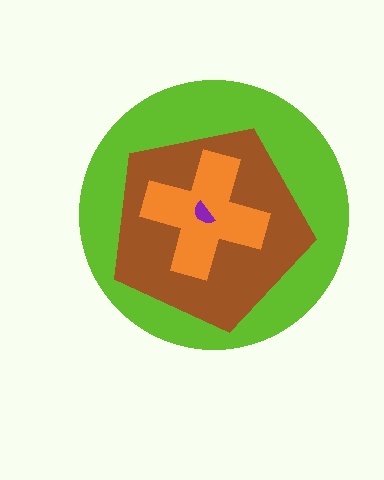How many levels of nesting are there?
4.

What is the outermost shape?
The lime circle.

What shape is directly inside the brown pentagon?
The orange cross.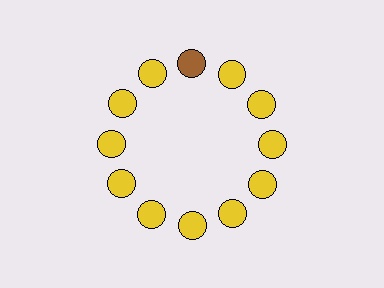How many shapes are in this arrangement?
There are 12 shapes arranged in a ring pattern.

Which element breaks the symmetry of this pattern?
The brown circle at roughly the 12 o'clock position breaks the symmetry. All other shapes are yellow circles.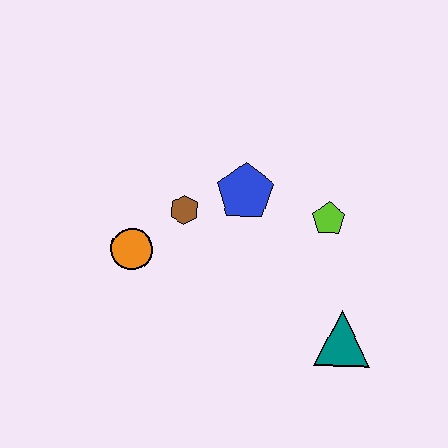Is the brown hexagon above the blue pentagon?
No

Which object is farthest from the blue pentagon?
The teal triangle is farthest from the blue pentagon.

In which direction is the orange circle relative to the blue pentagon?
The orange circle is to the left of the blue pentagon.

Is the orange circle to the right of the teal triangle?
No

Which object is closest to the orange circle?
The brown hexagon is closest to the orange circle.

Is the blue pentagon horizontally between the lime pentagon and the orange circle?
Yes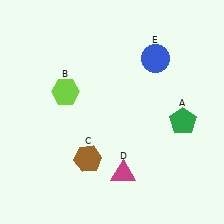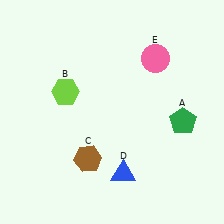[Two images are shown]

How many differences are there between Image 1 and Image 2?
There are 2 differences between the two images.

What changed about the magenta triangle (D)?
In Image 1, D is magenta. In Image 2, it changed to blue.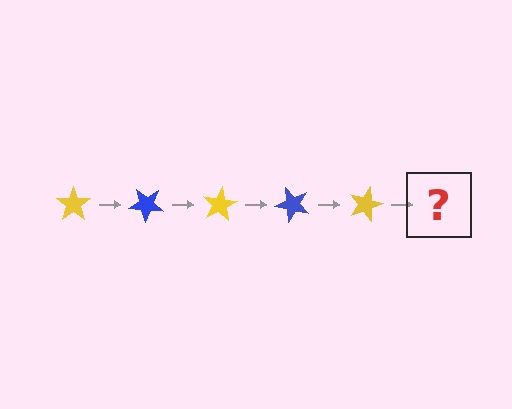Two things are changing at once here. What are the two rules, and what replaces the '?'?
The two rules are that it rotates 40 degrees each step and the color cycles through yellow and blue. The '?' should be a blue star, rotated 200 degrees from the start.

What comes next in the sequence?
The next element should be a blue star, rotated 200 degrees from the start.